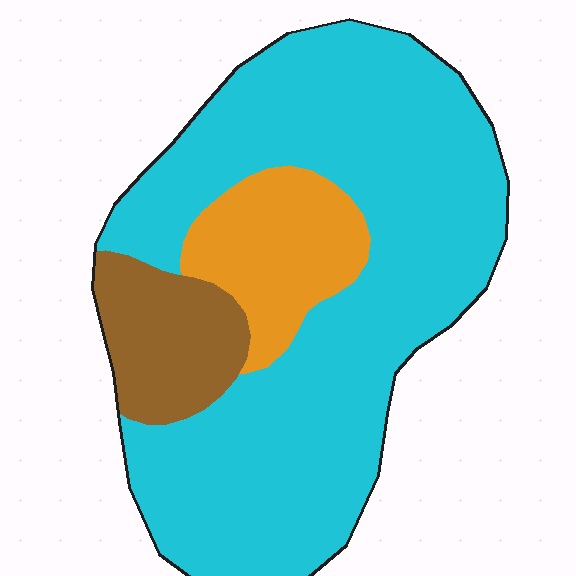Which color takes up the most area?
Cyan, at roughly 75%.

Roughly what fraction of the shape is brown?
Brown covers roughly 10% of the shape.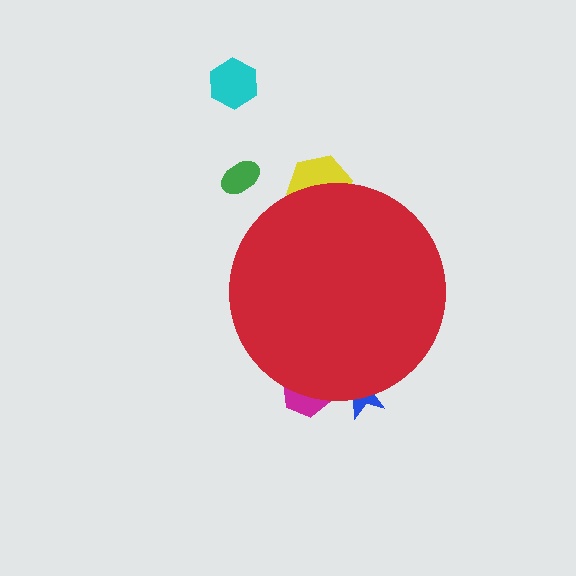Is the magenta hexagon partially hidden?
Yes, the magenta hexagon is partially hidden behind the red circle.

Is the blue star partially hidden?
Yes, the blue star is partially hidden behind the red circle.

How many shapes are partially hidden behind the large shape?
3 shapes are partially hidden.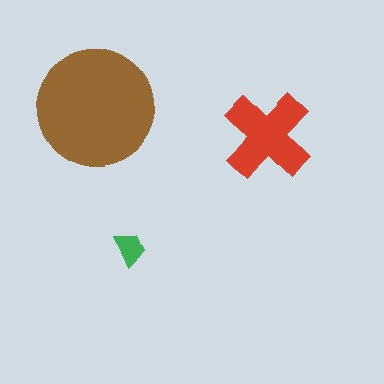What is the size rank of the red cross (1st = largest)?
2nd.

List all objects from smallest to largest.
The green trapezoid, the red cross, the brown circle.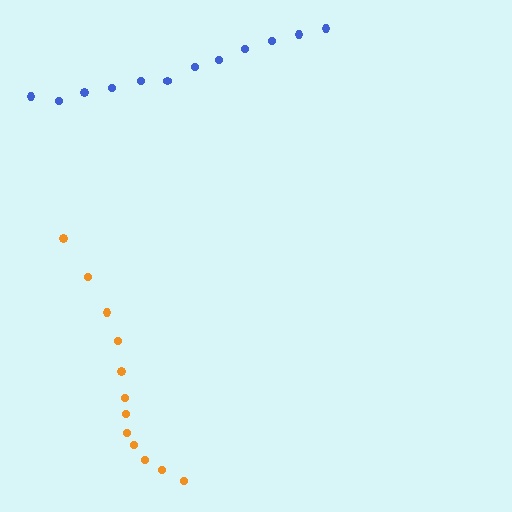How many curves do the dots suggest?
There are 2 distinct paths.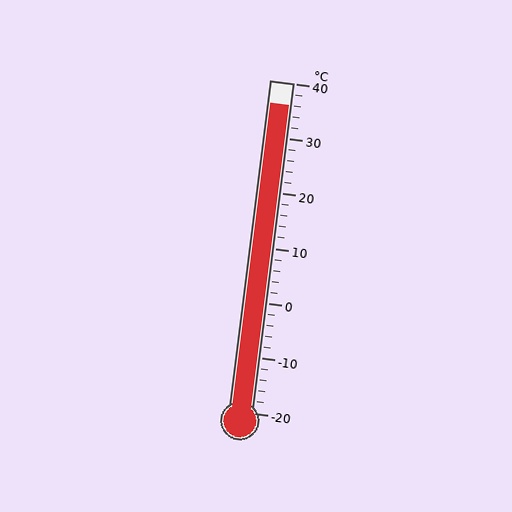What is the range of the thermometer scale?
The thermometer scale ranges from -20°C to 40°C.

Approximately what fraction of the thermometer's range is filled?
The thermometer is filled to approximately 95% of its range.